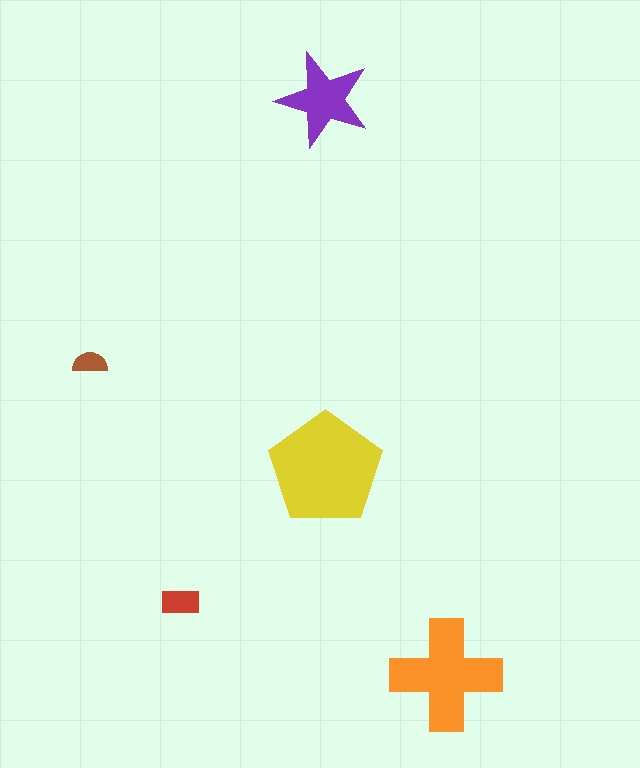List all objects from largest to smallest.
The yellow pentagon, the orange cross, the purple star, the red rectangle, the brown semicircle.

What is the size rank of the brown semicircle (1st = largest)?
5th.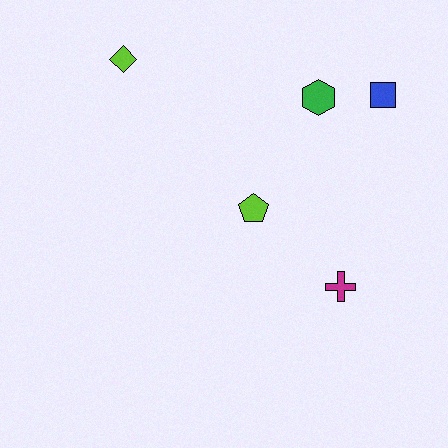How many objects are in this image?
There are 5 objects.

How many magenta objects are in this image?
There is 1 magenta object.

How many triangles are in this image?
There are no triangles.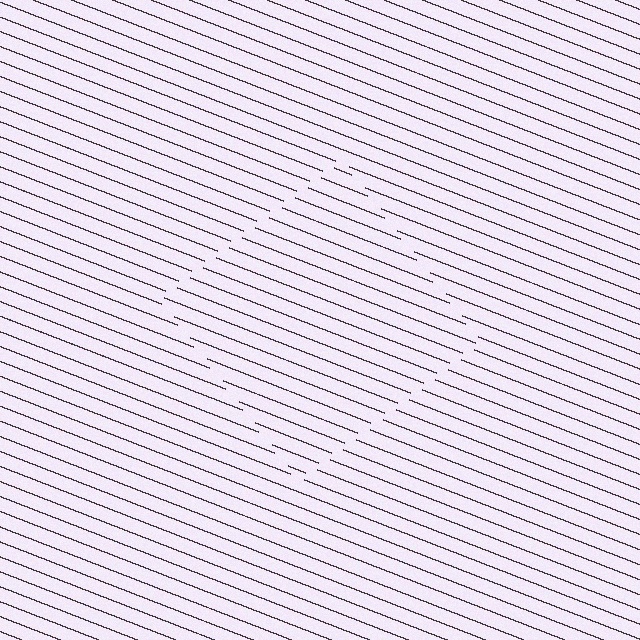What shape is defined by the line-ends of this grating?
An illusory square. The interior of the shape contains the same grating, shifted by half a period — the contour is defined by the phase discontinuity where line-ends from the inner and outer gratings abut.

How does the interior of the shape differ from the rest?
The interior of the shape contains the same grating, shifted by half a period — the contour is defined by the phase discontinuity where line-ends from the inner and outer gratings abut.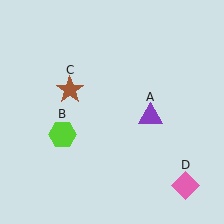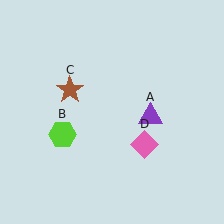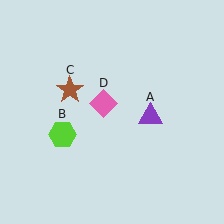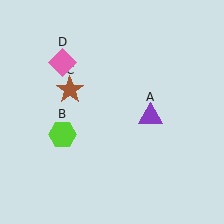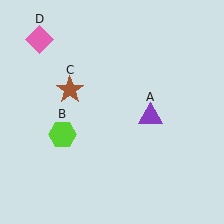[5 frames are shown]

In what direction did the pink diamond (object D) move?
The pink diamond (object D) moved up and to the left.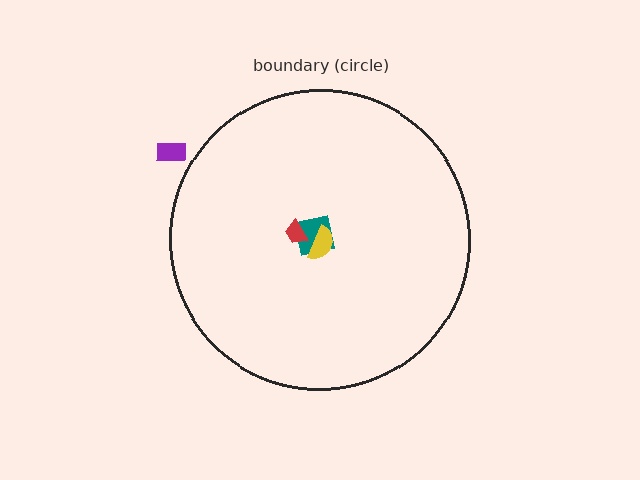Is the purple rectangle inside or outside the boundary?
Outside.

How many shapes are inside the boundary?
3 inside, 1 outside.